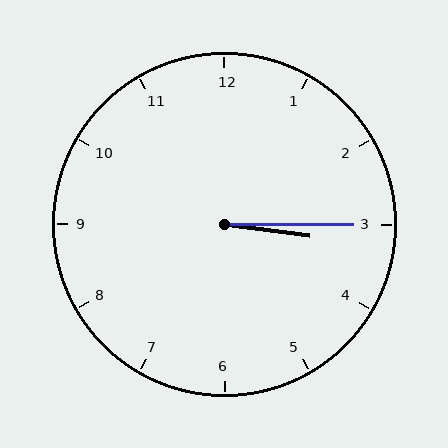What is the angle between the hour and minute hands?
Approximately 8 degrees.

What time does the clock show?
3:15.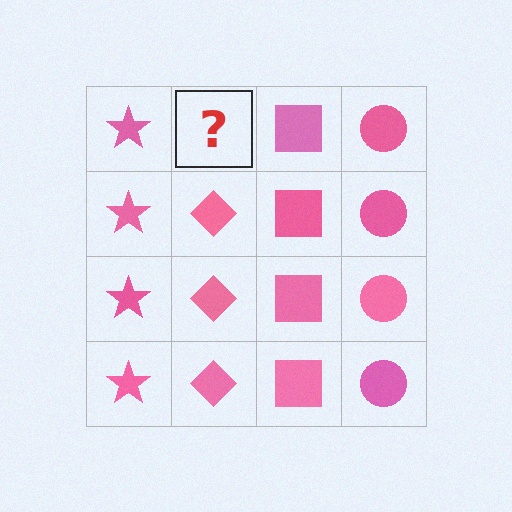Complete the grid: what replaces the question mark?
The question mark should be replaced with a pink diamond.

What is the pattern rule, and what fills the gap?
The rule is that each column has a consistent shape. The gap should be filled with a pink diamond.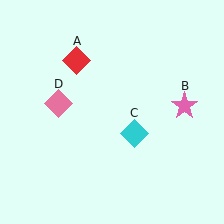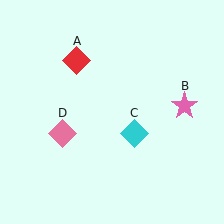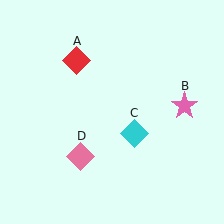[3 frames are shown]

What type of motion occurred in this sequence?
The pink diamond (object D) rotated counterclockwise around the center of the scene.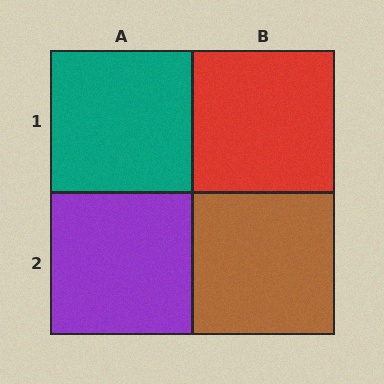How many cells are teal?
1 cell is teal.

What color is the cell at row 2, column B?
Brown.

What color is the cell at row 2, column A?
Purple.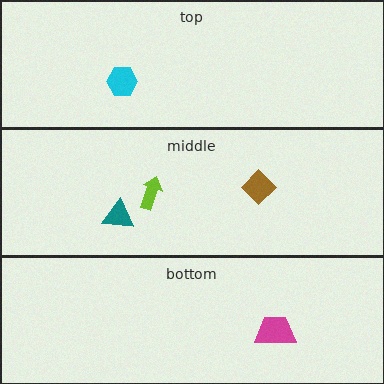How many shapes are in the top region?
1.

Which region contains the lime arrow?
The middle region.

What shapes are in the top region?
The cyan hexagon.